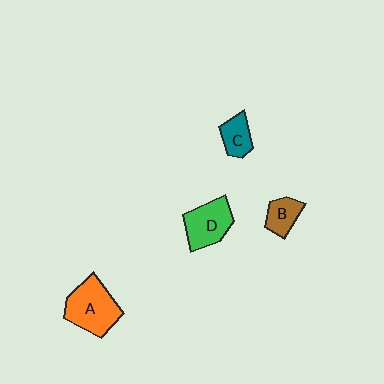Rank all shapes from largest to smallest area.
From largest to smallest: A (orange), D (green), C (teal), B (brown).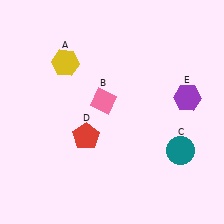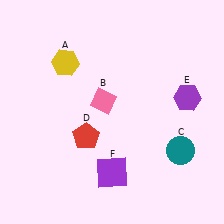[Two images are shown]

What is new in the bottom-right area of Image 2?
A purple square (F) was added in the bottom-right area of Image 2.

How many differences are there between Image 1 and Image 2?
There is 1 difference between the two images.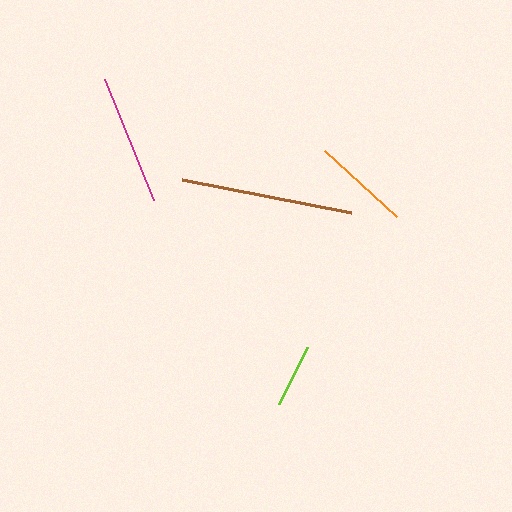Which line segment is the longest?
The brown line is the longest at approximately 172 pixels.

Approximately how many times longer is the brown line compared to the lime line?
The brown line is approximately 2.7 times the length of the lime line.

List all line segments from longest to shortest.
From longest to shortest: brown, magenta, orange, lime.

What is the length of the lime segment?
The lime segment is approximately 64 pixels long.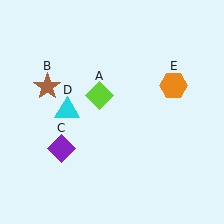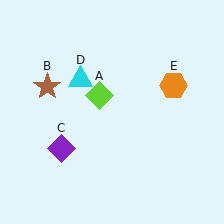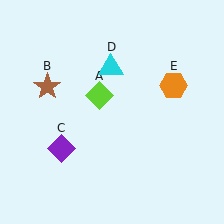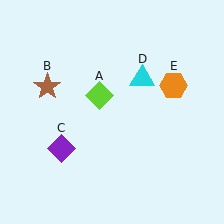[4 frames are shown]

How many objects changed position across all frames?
1 object changed position: cyan triangle (object D).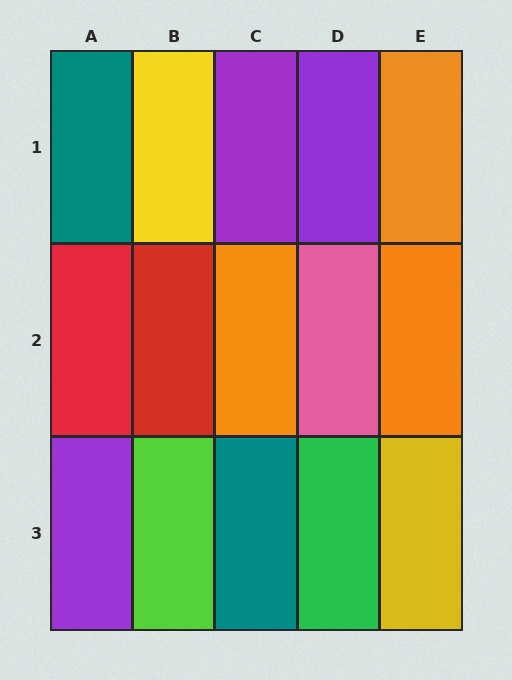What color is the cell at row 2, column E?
Orange.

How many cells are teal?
2 cells are teal.